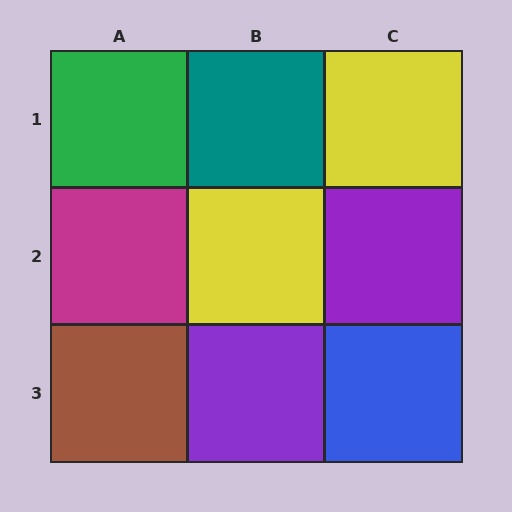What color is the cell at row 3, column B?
Purple.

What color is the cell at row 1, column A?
Green.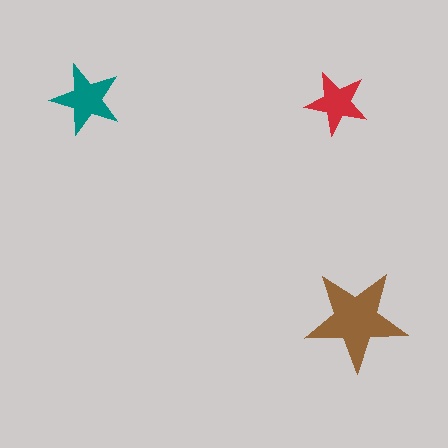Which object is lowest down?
The brown star is bottommost.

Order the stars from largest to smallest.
the brown one, the teal one, the red one.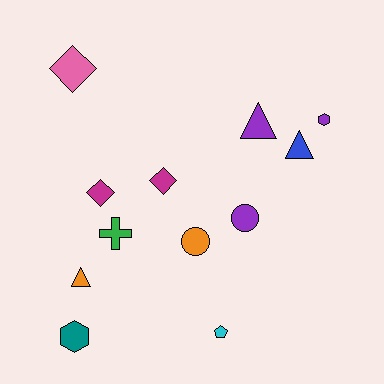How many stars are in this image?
There are no stars.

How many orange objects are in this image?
There are 2 orange objects.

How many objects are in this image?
There are 12 objects.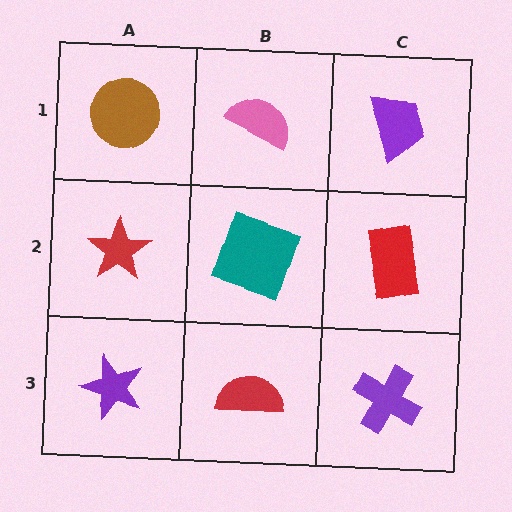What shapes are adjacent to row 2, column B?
A pink semicircle (row 1, column B), a red semicircle (row 3, column B), a red star (row 2, column A), a red rectangle (row 2, column C).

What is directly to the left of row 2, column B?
A red star.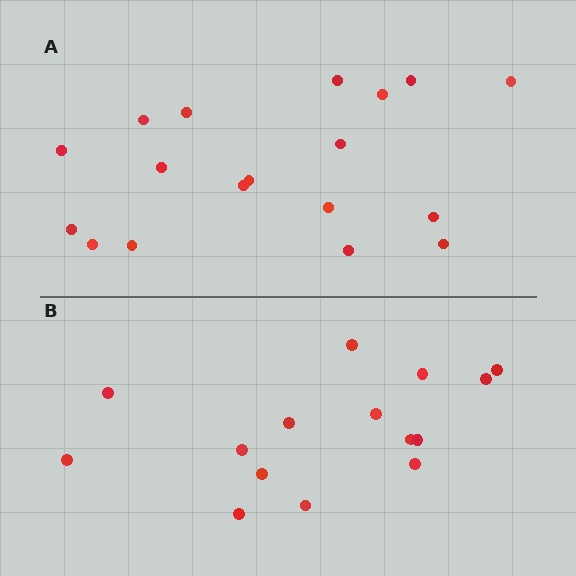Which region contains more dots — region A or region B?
Region A (the top region) has more dots.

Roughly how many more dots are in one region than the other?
Region A has just a few more — roughly 2 or 3 more dots than region B.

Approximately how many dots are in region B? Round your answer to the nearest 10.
About 20 dots. (The exact count is 15, which rounds to 20.)